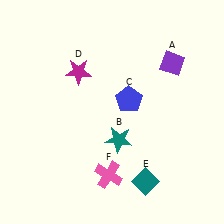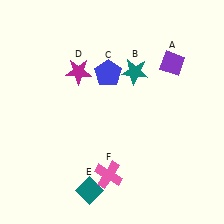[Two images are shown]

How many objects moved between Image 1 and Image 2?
3 objects moved between the two images.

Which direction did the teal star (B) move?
The teal star (B) moved up.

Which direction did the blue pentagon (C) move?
The blue pentagon (C) moved up.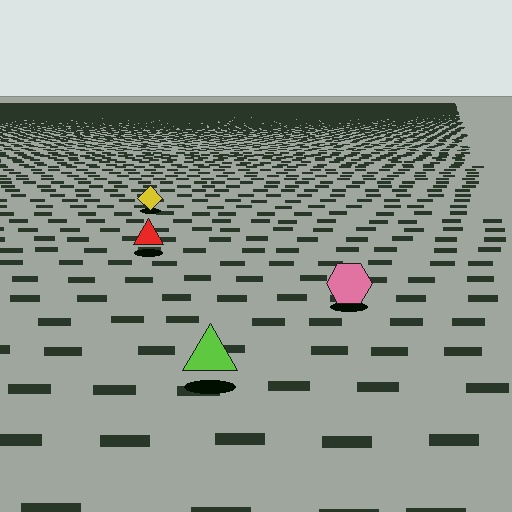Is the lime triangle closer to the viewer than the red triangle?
Yes. The lime triangle is closer — you can tell from the texture gradient: the ground texture is coarser near it.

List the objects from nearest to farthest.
From nearest to farthest: the lime triangle, the pink hexagon, the red triangle, the yellow diamond.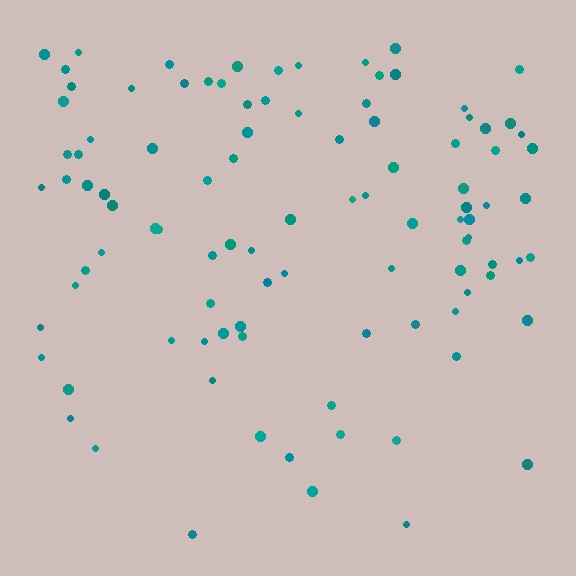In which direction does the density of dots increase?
From bottom to top, with the top side densest.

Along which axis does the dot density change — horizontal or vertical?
Vertical.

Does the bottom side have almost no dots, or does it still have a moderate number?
Still a moderate number, just noticeably fewer than the top.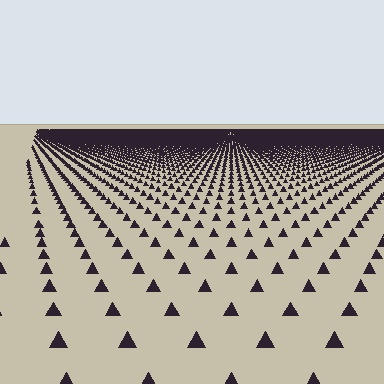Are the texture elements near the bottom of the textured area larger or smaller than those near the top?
Larger. Near the bottom, elements are closer to the viewer and appear at a bigger on-screen size.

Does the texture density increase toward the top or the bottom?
Density increases toward the top.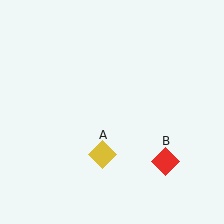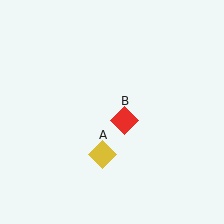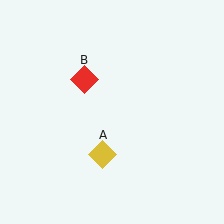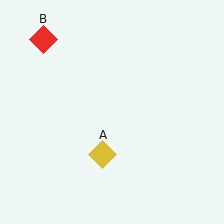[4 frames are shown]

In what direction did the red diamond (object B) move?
The red diamond (object B) moved up and to the left.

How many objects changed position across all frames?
1 object changed position: red diamond (object B).